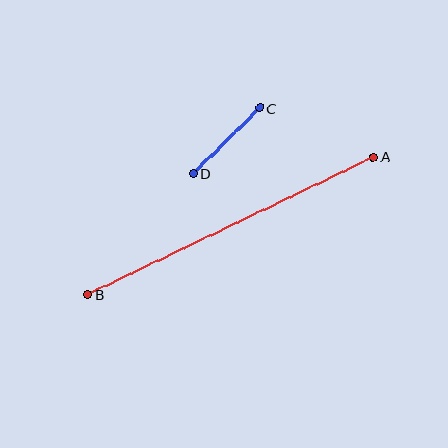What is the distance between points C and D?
The distance is approximately 93 pixels.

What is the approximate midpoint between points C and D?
The midpoint is at approximately (226, 141) pixels.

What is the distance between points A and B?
The distance is approximately 317 pixels.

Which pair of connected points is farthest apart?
Points A and B are farthest apart.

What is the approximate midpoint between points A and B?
The midpoint is at approximately (230, 226) pixels.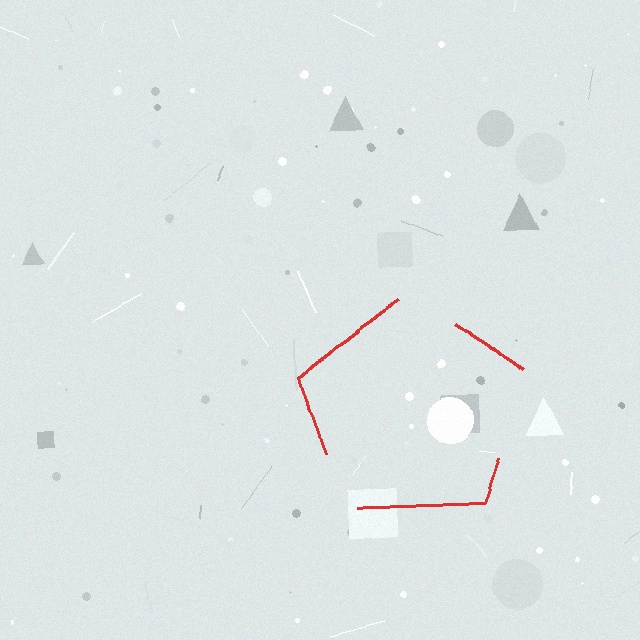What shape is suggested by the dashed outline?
The dashed outline suggests a pentagon.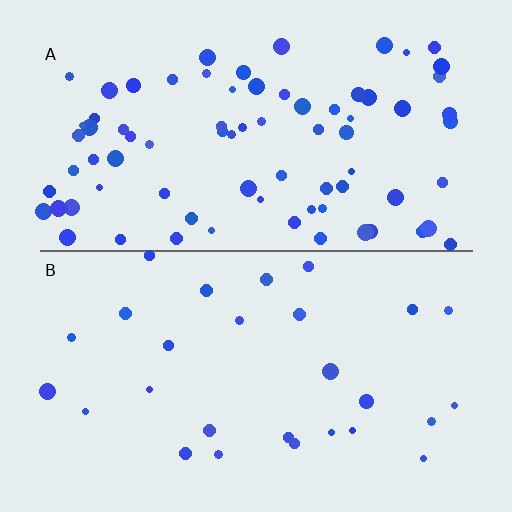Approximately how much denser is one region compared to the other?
Approximately 2.8× — region A over region B.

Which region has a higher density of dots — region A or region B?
A (the top).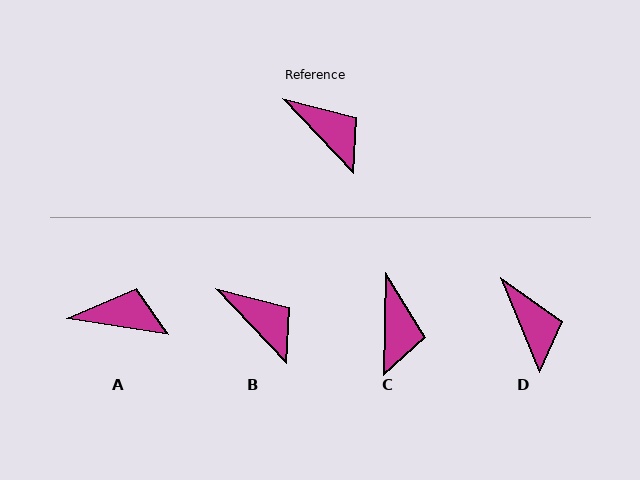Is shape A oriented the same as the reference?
No, it is off by about 38 degrees.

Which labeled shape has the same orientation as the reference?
B.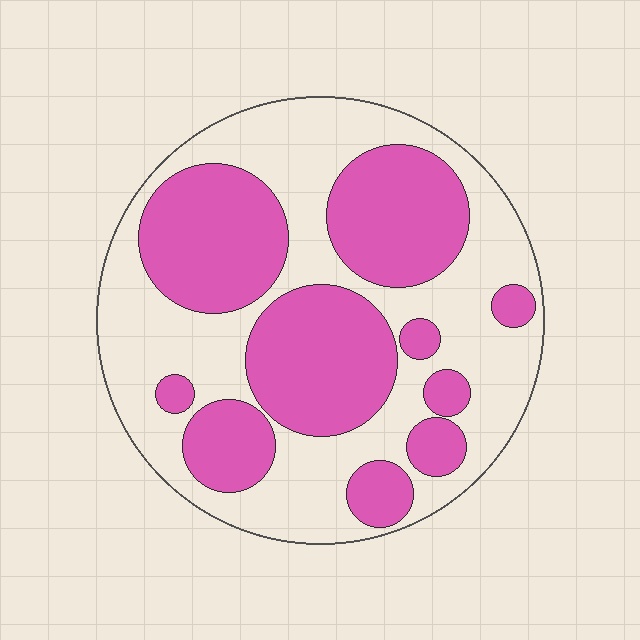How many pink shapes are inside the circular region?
10.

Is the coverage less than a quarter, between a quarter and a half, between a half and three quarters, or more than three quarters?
Between a quarter and a half.